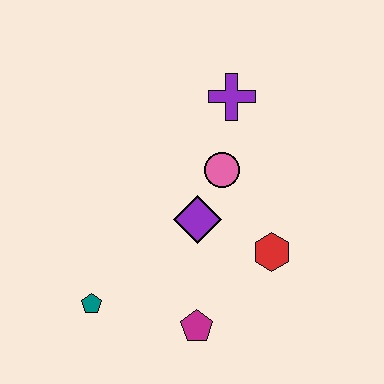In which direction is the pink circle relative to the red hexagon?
The pink circle is above the red hexagon.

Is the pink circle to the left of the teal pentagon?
No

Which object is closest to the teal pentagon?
The magenta pentagon is closest to the teal pentagon.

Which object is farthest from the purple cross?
The teal pentagon is farthest from the purple cross.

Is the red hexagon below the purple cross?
Yes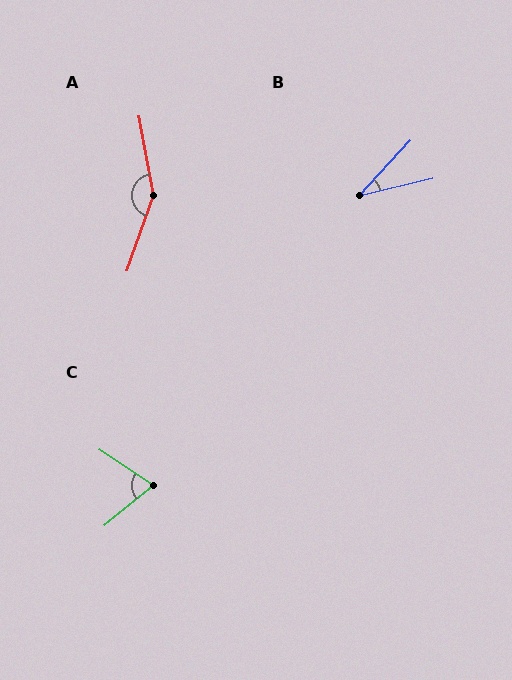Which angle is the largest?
A, at approximately 150 degrees.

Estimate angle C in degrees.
Approximately 72 degrees.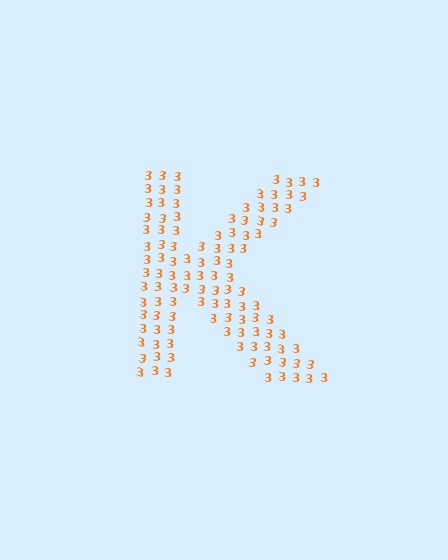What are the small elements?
The small elements are digit 3's.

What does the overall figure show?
The overall figure shows the letter K.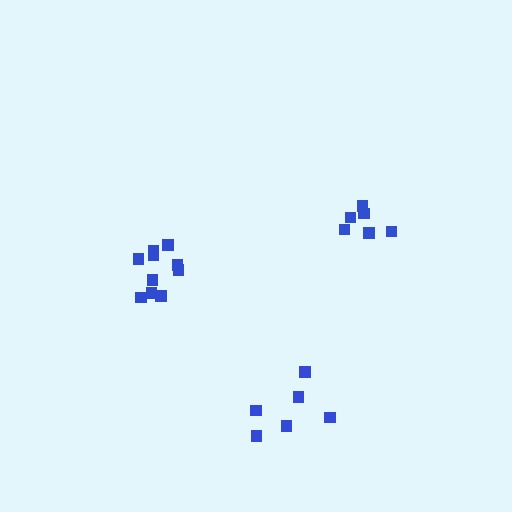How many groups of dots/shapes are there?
There are 3 groups.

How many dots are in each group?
Group 1: 10 dots, Group 2: 6 dots, Group 3: 6 dots (22 total).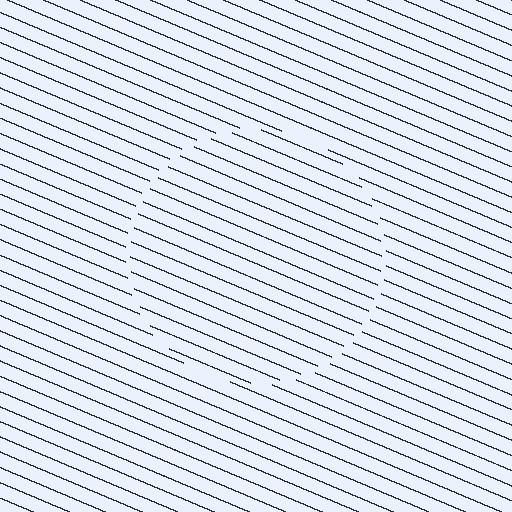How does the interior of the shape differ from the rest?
The interior of the shape contains the same grating, shifted by half a period — the contour is defined by the phase discontinuity where line-ends from the inner and outer gratings abut.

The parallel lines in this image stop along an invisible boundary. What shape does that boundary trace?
An illusory circle. The interior of the shape contains the same grating, shifted by half a period — the contour is defined by the phase discontinuity where line-ends from the inner and outer gratings abut.